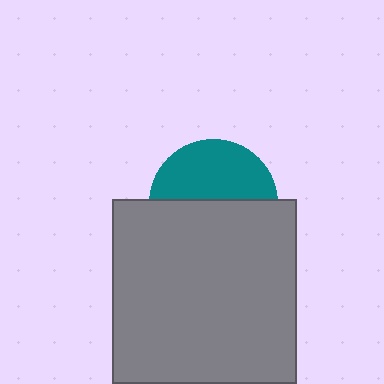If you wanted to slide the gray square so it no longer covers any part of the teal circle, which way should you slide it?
Slide it down — that is the most direct way to separate the two shapes.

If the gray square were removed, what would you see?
You would see the complete teal circle.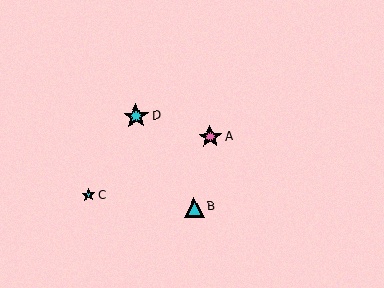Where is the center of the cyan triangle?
The center of the cyan triangle is at (194, 207).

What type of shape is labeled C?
Shape C is a cyan star.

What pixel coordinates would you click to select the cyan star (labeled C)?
Click at (89, 195) to select the cyan star C.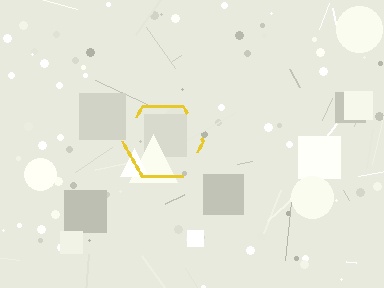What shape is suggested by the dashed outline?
The dashed outline suggests a hexagon.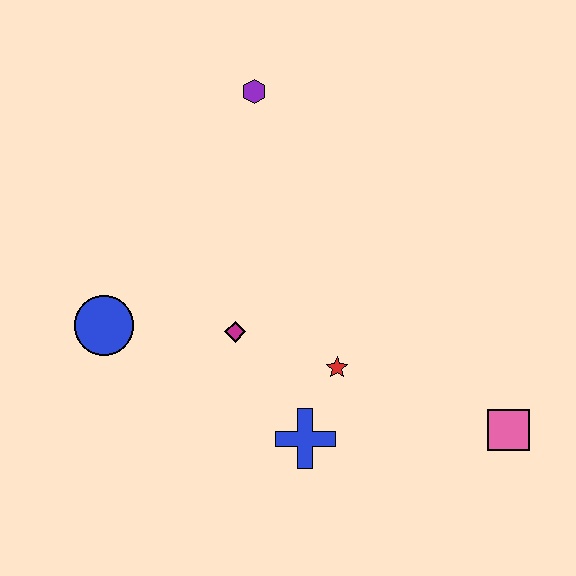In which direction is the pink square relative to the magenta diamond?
The pink square is to the right of the magenta diamond.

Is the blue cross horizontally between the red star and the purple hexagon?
Yes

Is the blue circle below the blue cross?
No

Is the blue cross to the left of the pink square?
Yes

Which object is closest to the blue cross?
The red star is closest to the blue cross.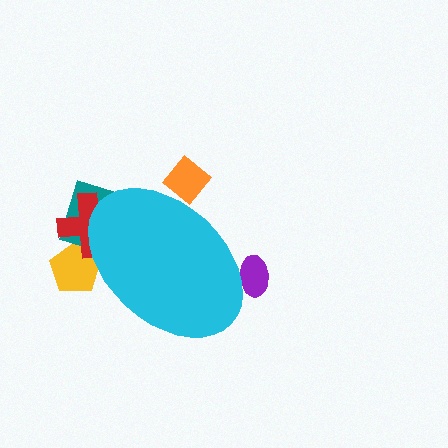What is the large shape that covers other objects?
A cyan ellipse.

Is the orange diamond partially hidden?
Yes, the orange diamond is partially hidden behind the cyan ellipse.